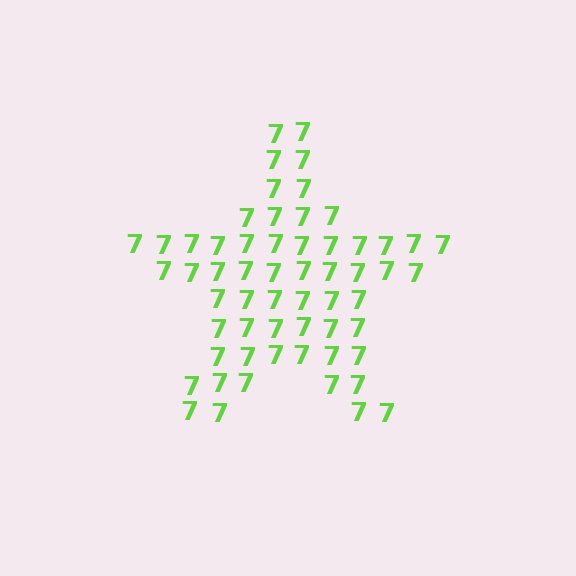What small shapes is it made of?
It is made of small digit 7's.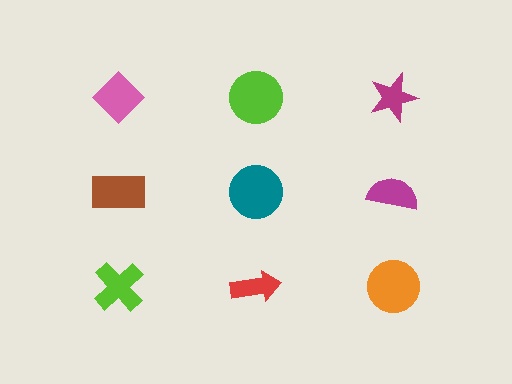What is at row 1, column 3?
A magenta star.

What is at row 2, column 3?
A magenta semicircle.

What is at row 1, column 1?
A pink diamond.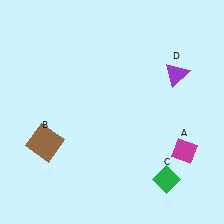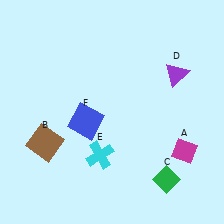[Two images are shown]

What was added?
A cyan cross (E), a blue square (F) were added in Image 2.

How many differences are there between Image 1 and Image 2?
There are 2 differences between the two images.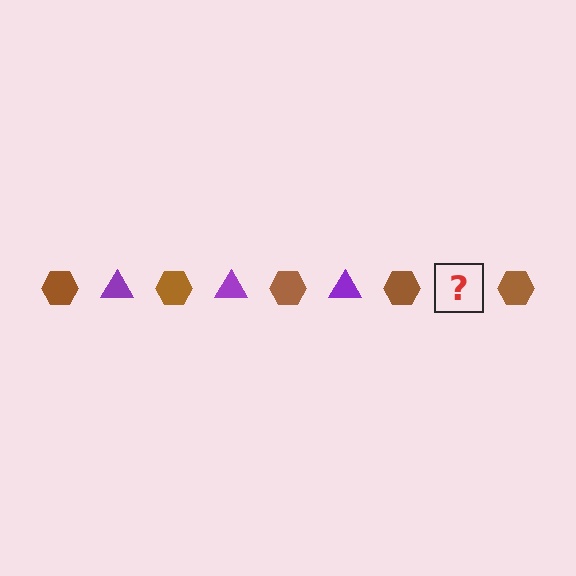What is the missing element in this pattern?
The missing element is a purple triangle.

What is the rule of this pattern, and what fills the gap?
The rule is that the pattern alternates between brown hexagon and purple triangle. The gap should be filled with a purple triangle.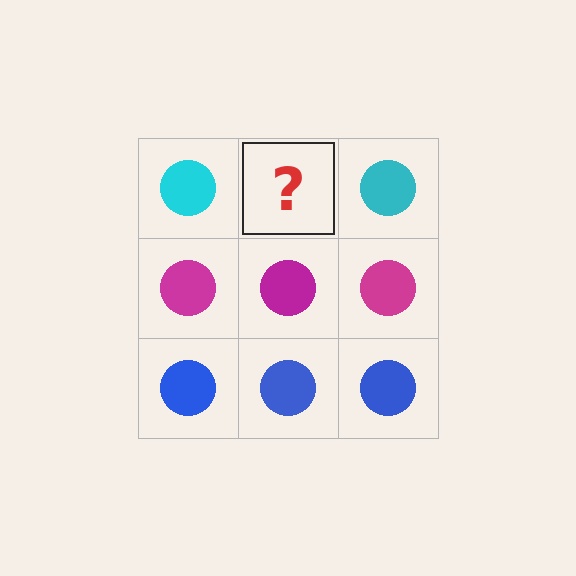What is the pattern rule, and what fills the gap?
The rule is that each row has a consistent color. The gap should be filled with a cyan circle.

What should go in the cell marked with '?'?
The missing cell should contain a cyan circle.